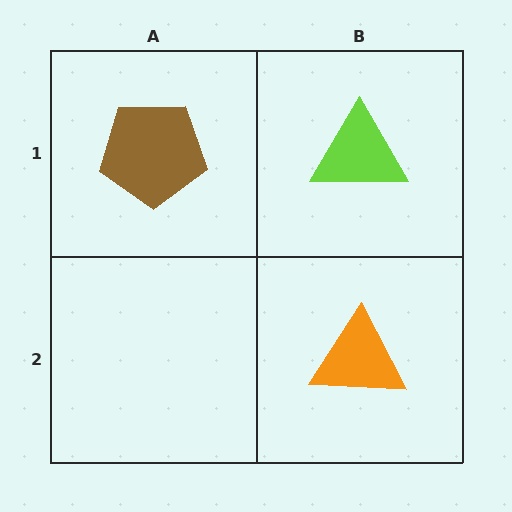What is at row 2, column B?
An orange triangle.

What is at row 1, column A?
A brown pentagon.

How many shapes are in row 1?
2 shapes.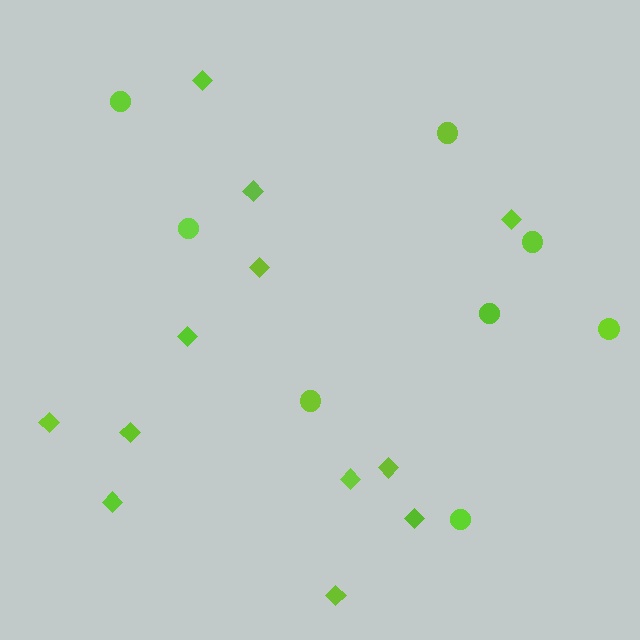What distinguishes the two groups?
There are 2 groups: one group of circles (8) and one group of diamonds (12).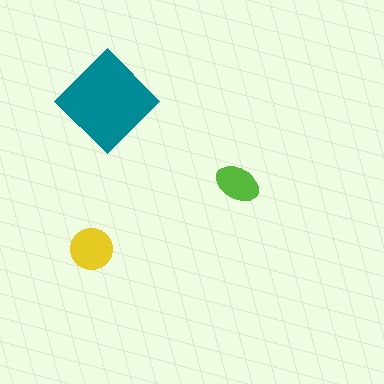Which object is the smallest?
The lime ellipse.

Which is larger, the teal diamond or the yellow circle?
The teal diamond.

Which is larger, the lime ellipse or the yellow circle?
The yellow circle.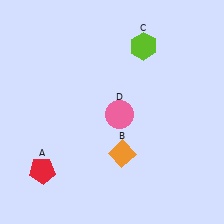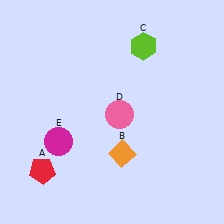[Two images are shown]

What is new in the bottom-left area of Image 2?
A magenta circle (E) was added in the bottom-left area of Image 2.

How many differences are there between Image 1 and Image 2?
There is 1 difference between the two images.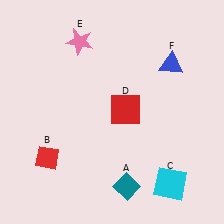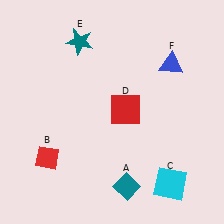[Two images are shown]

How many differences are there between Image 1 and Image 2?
There is 1 difference between the two images.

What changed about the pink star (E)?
In Image 1, E is pink. In Image 2, it changed to teal.